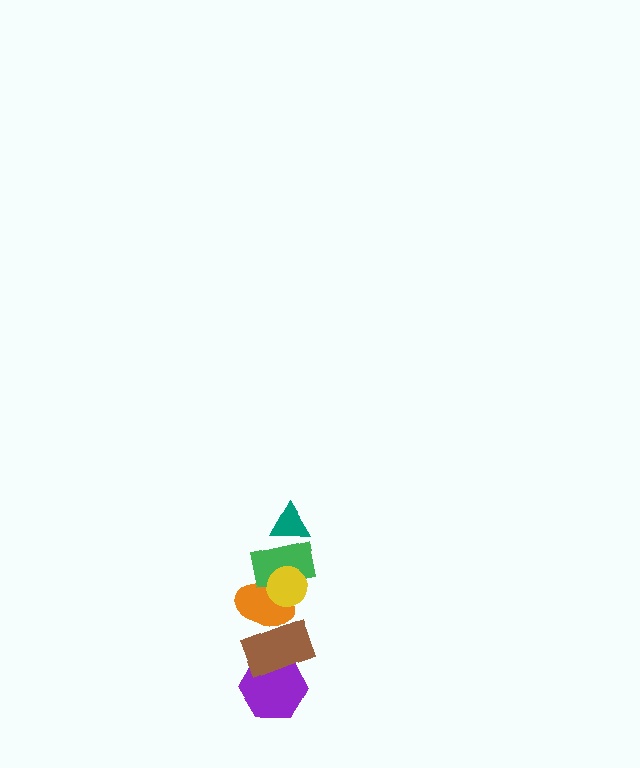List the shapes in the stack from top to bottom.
From top to bottom: the teal triangle, the yellow circle, the green rectangle, the orange ellipse, the brown rectangle, the purple hexagon.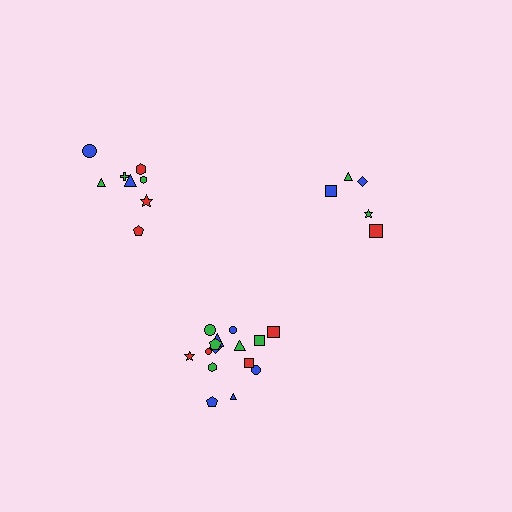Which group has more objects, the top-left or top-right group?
The top-left group.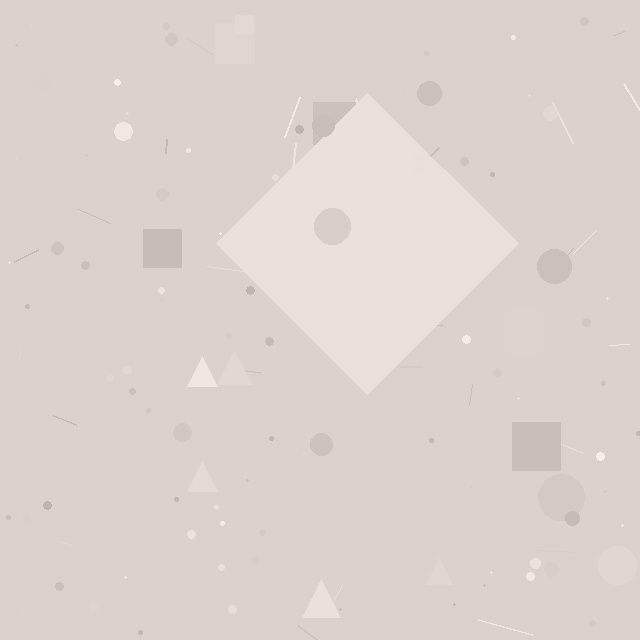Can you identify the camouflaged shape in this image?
The camouflaged shape is a diamond.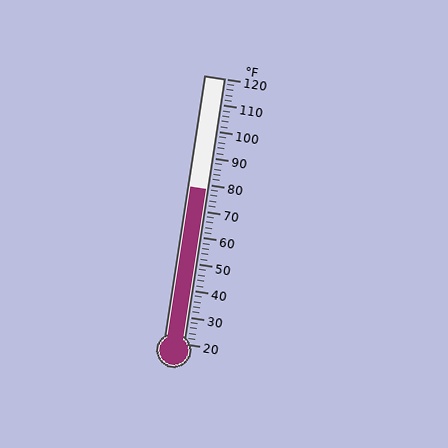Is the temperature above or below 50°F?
The temperature is above 50°F.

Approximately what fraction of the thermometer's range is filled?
The thermometer is filled to approximately 60% of its range.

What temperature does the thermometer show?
The thermometer shows approximately 78°F.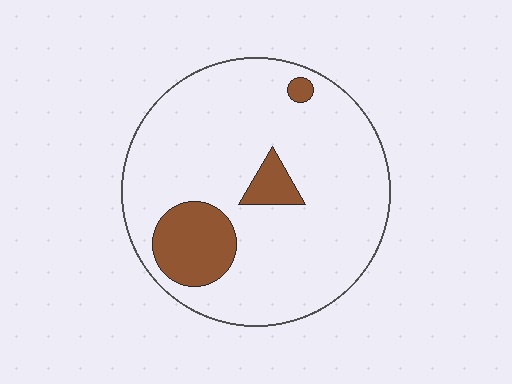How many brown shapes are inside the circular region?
3.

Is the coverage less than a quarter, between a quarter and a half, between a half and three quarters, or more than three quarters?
Less than a quarter.